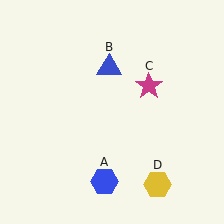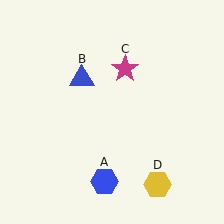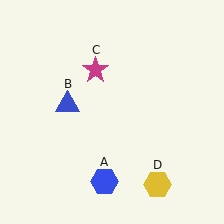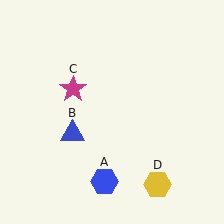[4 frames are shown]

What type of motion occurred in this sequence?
The blue triangle (object B), magenta star (object C) rotated counterclockwise around the center of the scene.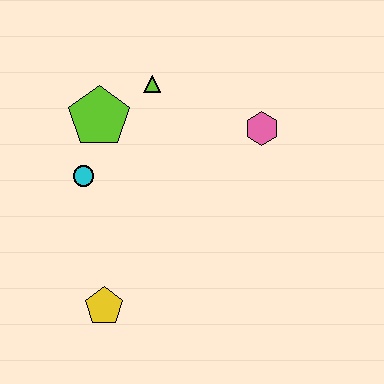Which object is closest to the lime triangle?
The lime pentagon is closest to the lime triangle.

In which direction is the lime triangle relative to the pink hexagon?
The lime triangle is to the left of the pink hexagon.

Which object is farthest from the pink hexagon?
The yellow pentagon is farthest from the pink hexagon.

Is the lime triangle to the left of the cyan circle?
No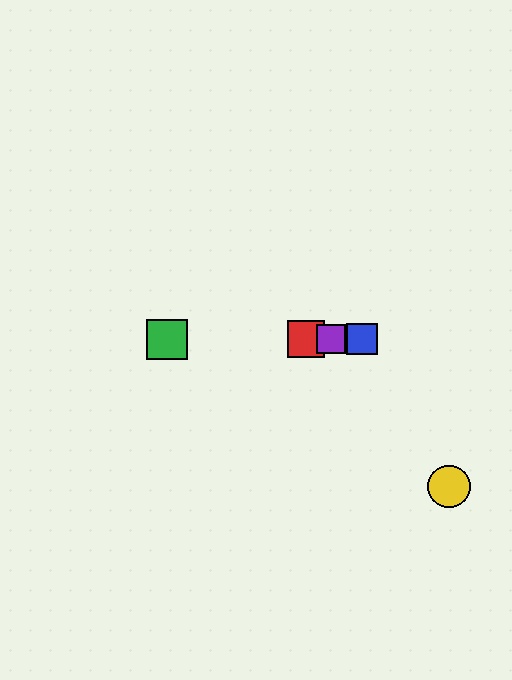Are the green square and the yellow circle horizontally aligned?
No, the green square is at y≈339 and the yellow circle is at y≈487.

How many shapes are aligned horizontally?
4 shapes (the red square, the blue square, the green square, the purple square) are aligned horizontally.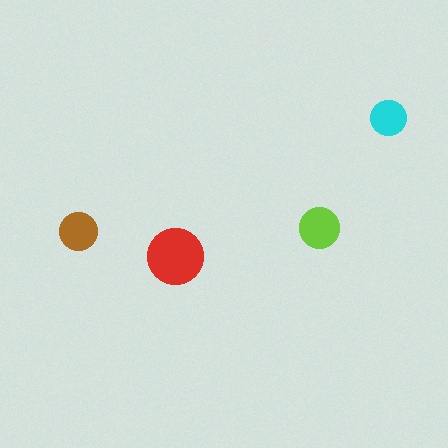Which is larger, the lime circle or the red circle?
The red one.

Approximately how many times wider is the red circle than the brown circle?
About 1.5 times wider.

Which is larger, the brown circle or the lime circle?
The lime one.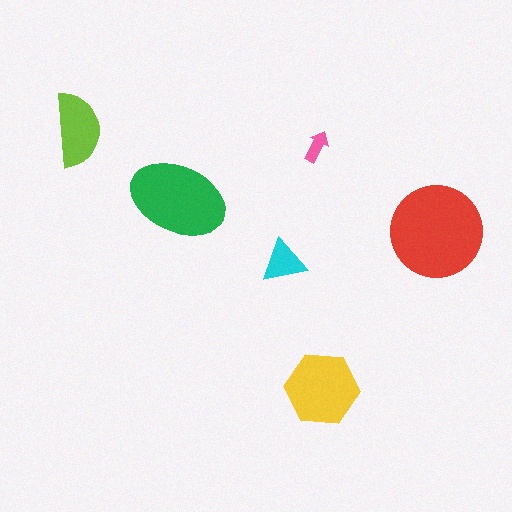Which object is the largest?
The red circle.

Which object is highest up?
The lime semicircle is topmost.